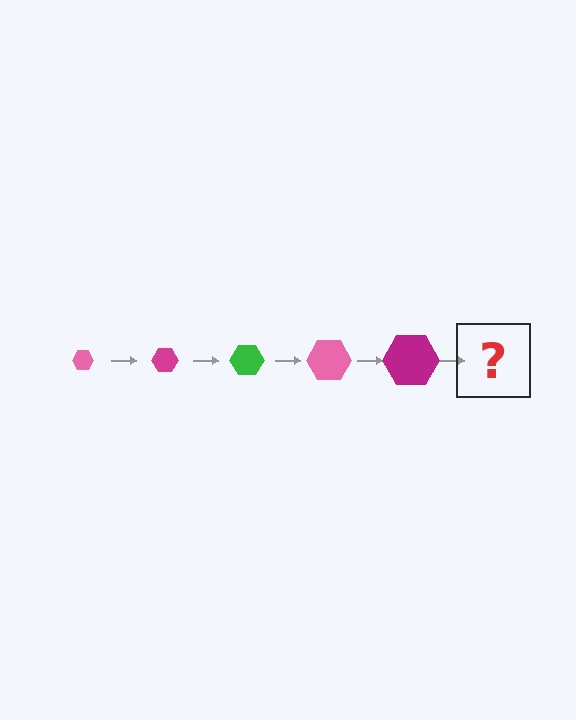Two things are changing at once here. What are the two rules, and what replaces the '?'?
The two rules are that the hexagon grows larger each step and the color cycles through pink, magenta, and green. The '?' should be a green hexagon, larger than the previous one.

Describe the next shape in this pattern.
It should be a green hexagon, larger than the previous one.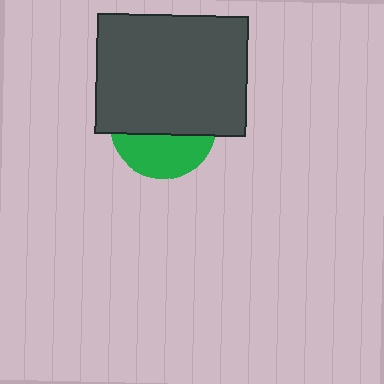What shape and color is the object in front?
The object in front is a dark gray rectangle.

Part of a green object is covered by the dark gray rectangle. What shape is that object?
It is a circle.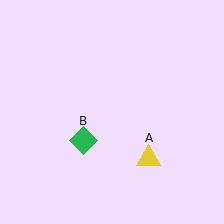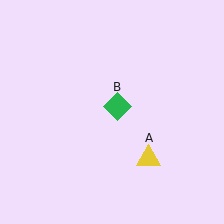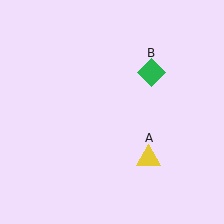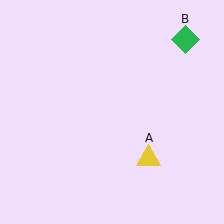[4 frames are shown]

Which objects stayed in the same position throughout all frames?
Yellow triangle (object A) remained stationary.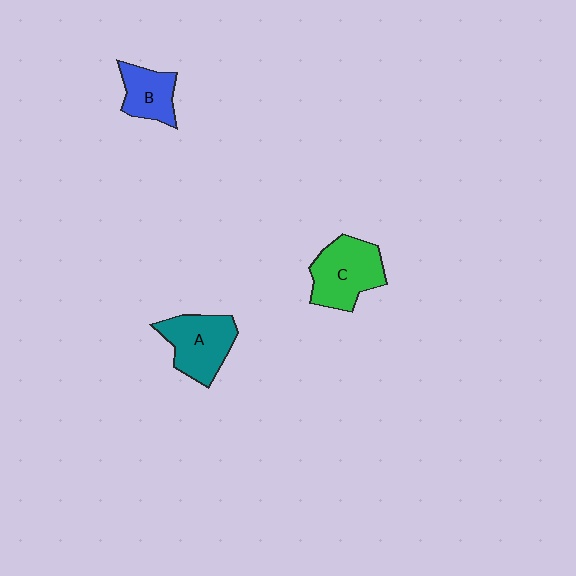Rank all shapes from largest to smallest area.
From largest to smallest: C (green), A (teal), B (blue).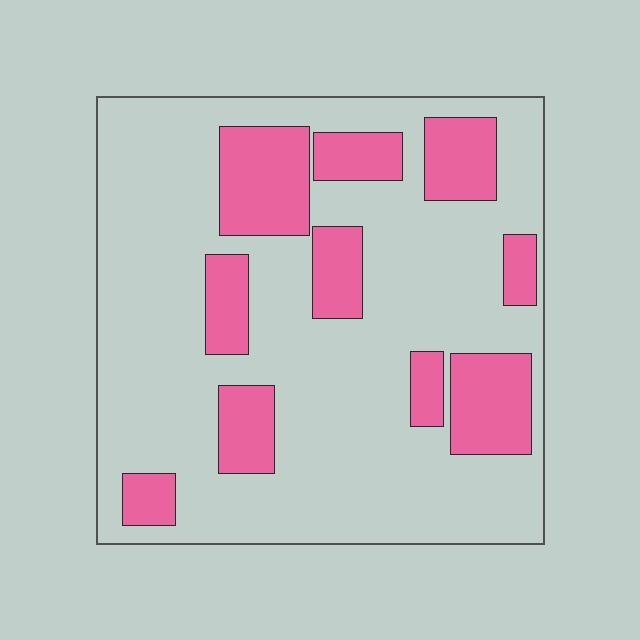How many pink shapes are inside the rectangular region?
10.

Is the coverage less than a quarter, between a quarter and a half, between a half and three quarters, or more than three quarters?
Between a quarter and a half.